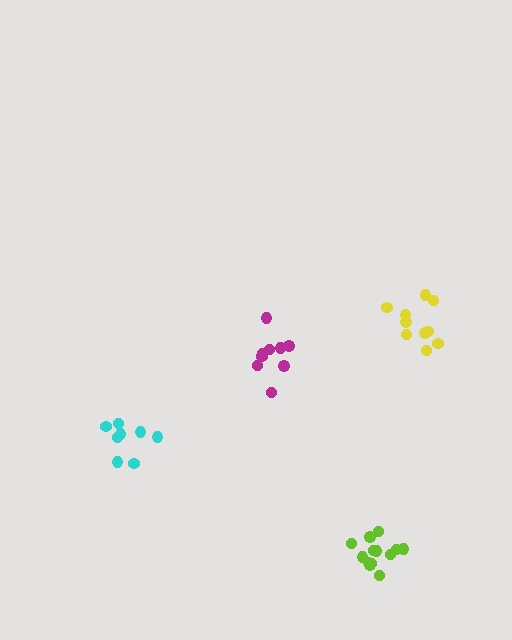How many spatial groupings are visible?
There are 4 spatial groupings.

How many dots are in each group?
Group 1: 9 dots, Group 2: 13 dots, Group 3: 8 dots, Group 4: 10 dots (40 total).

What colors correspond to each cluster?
The clusters are colored: magenta, lime, cyan, yellow.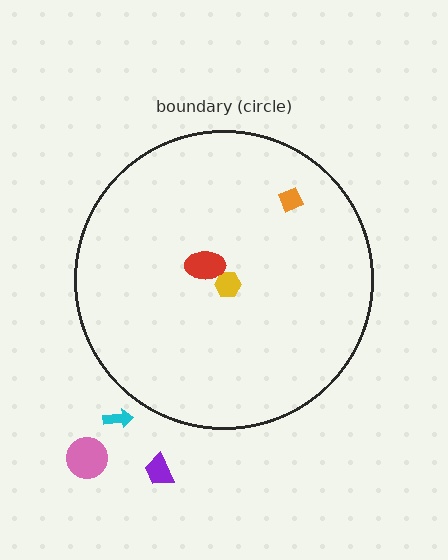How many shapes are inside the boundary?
3 inside, 3 outside.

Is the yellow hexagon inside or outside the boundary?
Inside.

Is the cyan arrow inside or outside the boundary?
Outside.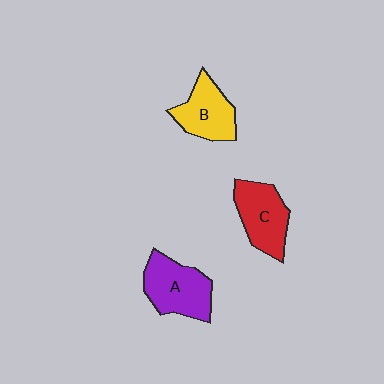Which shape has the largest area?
Shape A (purple).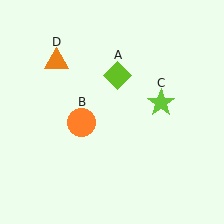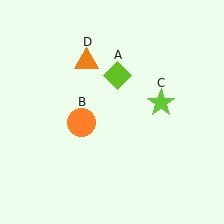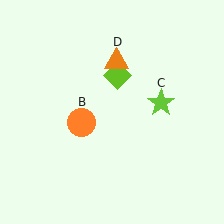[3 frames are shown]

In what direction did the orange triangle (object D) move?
The orange triangle (object D) moved right.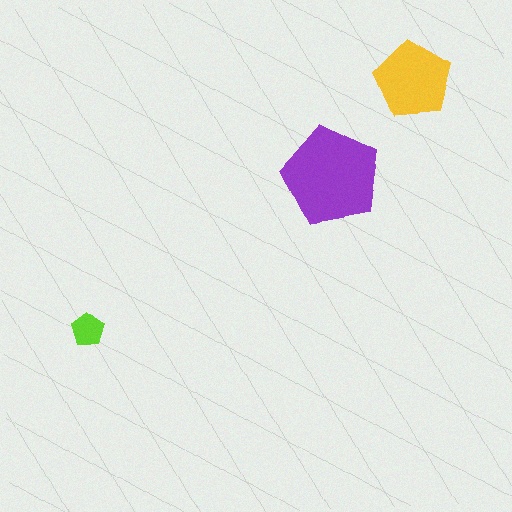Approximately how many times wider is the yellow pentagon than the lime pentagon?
About 2.5 times wider.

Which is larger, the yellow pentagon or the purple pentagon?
The purple one.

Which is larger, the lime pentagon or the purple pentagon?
The purple one.